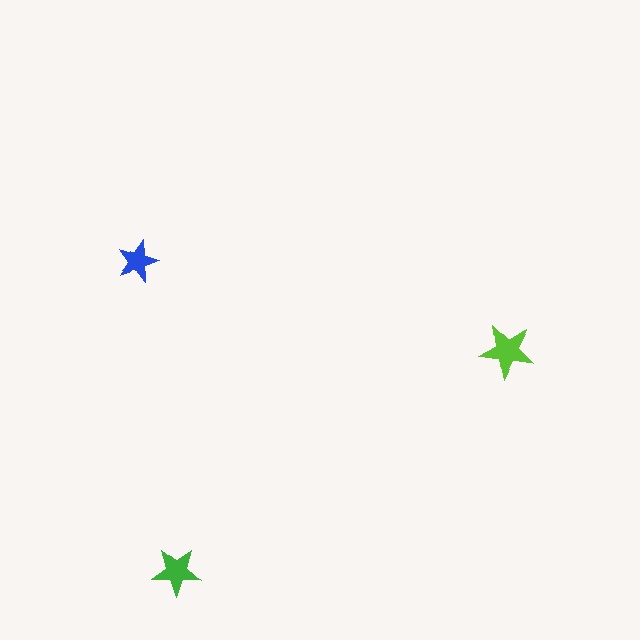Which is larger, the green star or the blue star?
The green one.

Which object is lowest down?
The green star is bottommost.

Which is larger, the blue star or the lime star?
The lime one.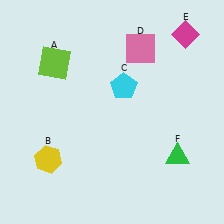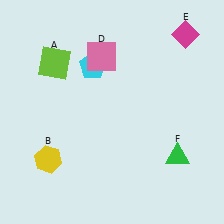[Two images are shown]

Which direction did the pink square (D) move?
The pink square (D) moved left.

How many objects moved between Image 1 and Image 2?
2 objects moved between the two images.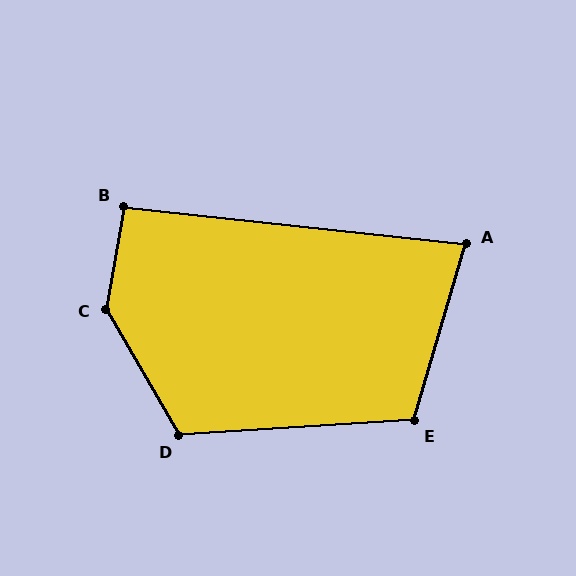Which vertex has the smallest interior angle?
A, at approximately 80 degrees.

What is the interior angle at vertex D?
Approximately 116 degrees (obtuse).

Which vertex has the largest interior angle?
C, at approximately 140 degrees.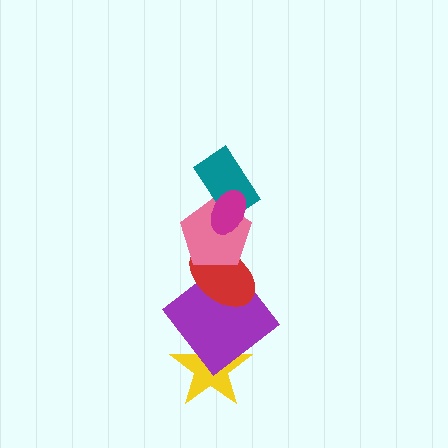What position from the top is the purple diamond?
The purple diamond is 5th from the top.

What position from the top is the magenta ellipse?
The magenta ellipse is 1st from the top.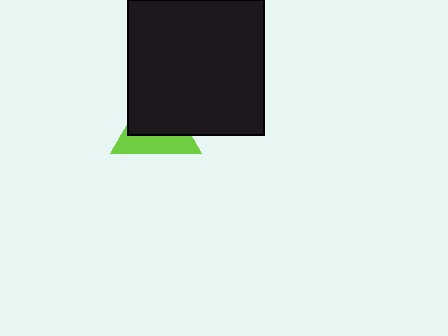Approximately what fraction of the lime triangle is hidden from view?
Roughly 59% of the lime triangle is hidden behind the black square.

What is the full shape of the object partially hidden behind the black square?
The partially hidden object is a lime triangle.